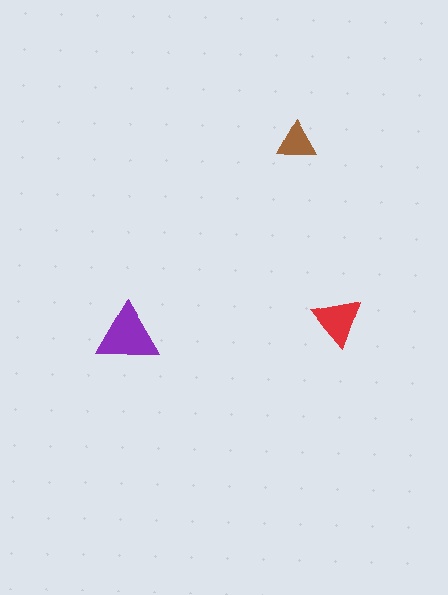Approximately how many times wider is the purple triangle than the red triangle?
About 1.5 times wider.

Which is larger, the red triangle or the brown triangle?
The red one.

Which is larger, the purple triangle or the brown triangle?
The purple one.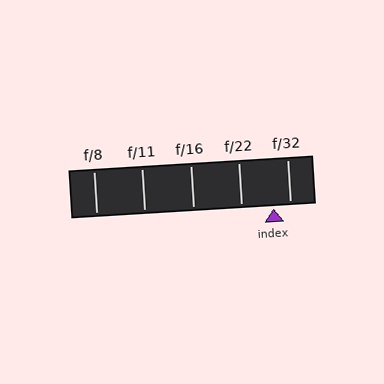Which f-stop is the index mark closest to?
The index mark is closest to f/32.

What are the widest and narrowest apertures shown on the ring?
The widest aperture shown is f/8 and the narrowest is f/32.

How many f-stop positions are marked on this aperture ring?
There are 5 f-stop positions marked.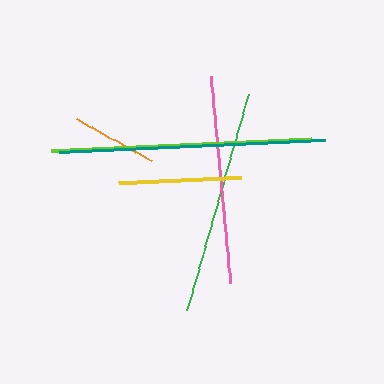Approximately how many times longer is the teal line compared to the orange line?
The teal line is approximately 3.1 times the length of the orange line.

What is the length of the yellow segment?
The yellow segment is approximately 123 pixels long.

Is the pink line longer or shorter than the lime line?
The lime line is longer than the pink line.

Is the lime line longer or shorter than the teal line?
The teal line is longer than the lime line.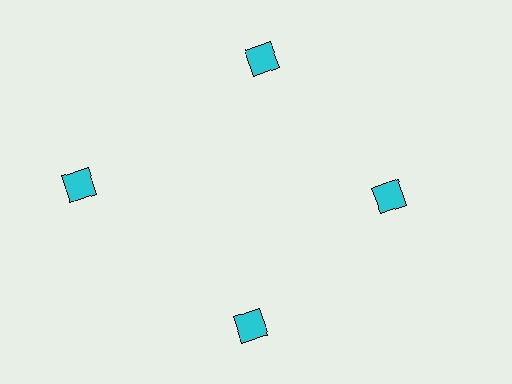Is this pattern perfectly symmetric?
No. The 4 cyan squares are arranged in a ring, but one element near the 9 o'clock position is pushed outward from the center, breaking the 4-fold rotational symmetry.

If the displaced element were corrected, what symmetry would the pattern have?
It would have 4-fold rotational symmetry — the pattern would map onto itself every 90 degrees.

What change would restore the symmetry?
The symmetry would be restored by moving it inward, back onto the ring so that all 4 squares sit at equal angles and equal distance from the center.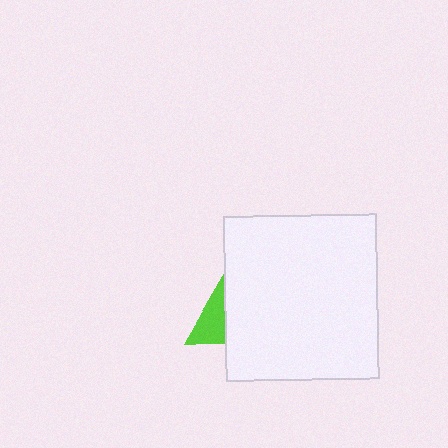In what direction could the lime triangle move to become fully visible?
The lime triangle could move left. That would shift it out from behind the white rectangle entirely.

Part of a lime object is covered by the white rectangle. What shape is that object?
It is a triangle.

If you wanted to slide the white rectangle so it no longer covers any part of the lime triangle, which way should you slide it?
Slide it right — that is the most direct way to separate the two shapes.